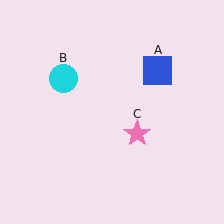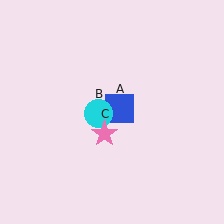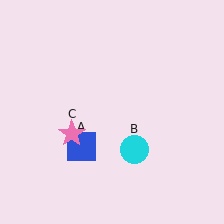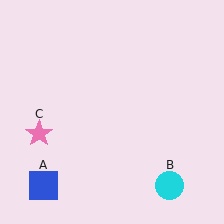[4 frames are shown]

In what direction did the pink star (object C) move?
The pink star (object C) moved left.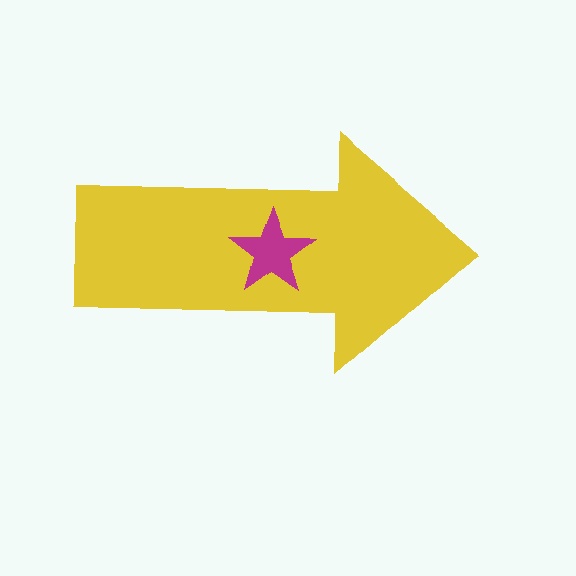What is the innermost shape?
The magenta star.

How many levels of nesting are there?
2.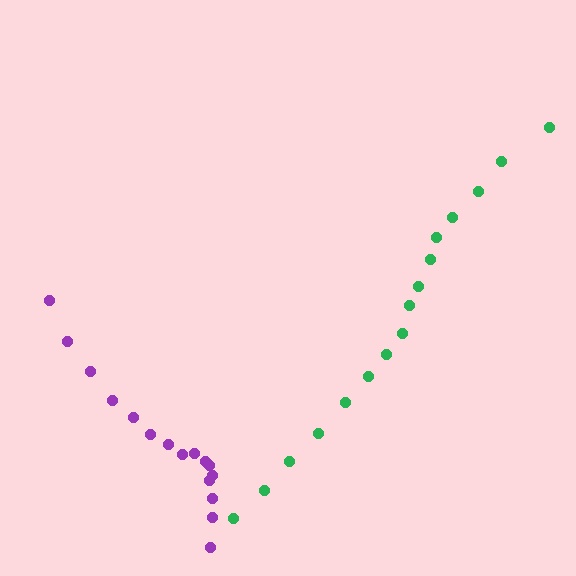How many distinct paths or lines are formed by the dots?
There are 2 distinct paths.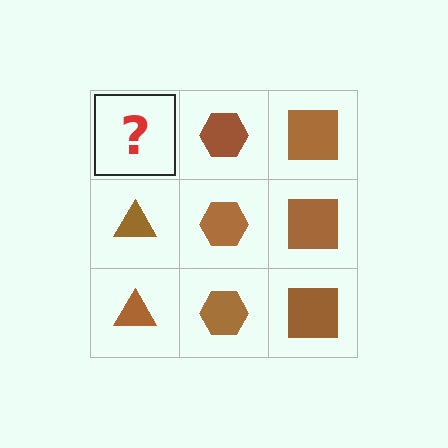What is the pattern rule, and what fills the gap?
The rule is that each column has a consistent shape. The gap should be filled with a brown triangle.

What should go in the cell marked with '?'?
The missing cell should contain a brown triangle.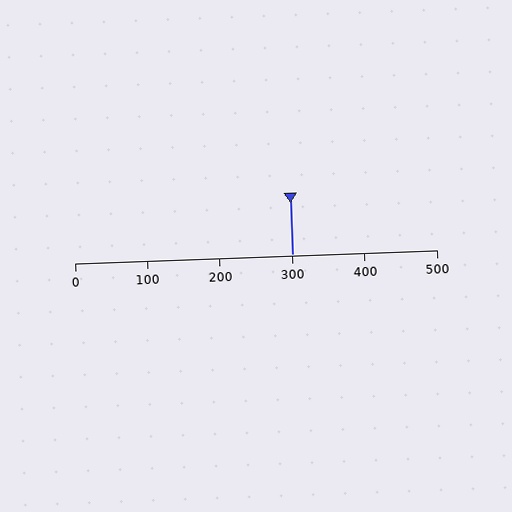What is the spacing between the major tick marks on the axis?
The major ticks are spaced 100 apart.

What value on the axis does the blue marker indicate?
The marker indicates approximately 300.